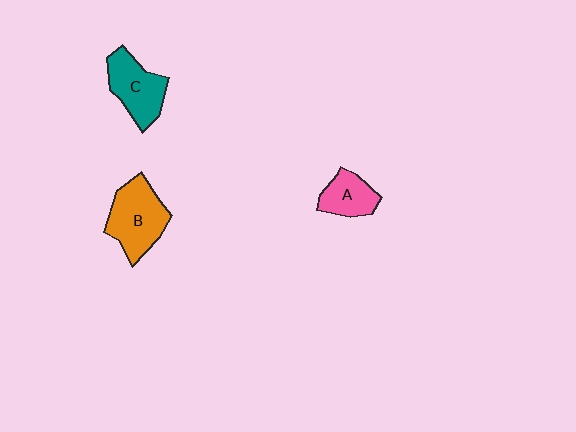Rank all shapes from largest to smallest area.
From largest to smallest: B (orange), C (teal), A (pink).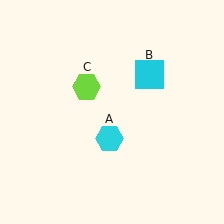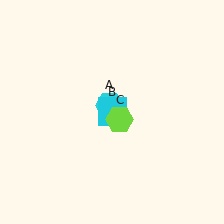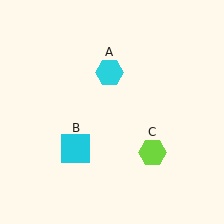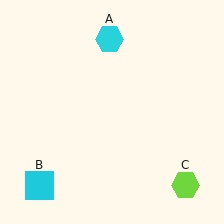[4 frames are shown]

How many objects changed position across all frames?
3 objects changed position: cyan hexagon (object A), cyan square (object B), lime hexagon (object C).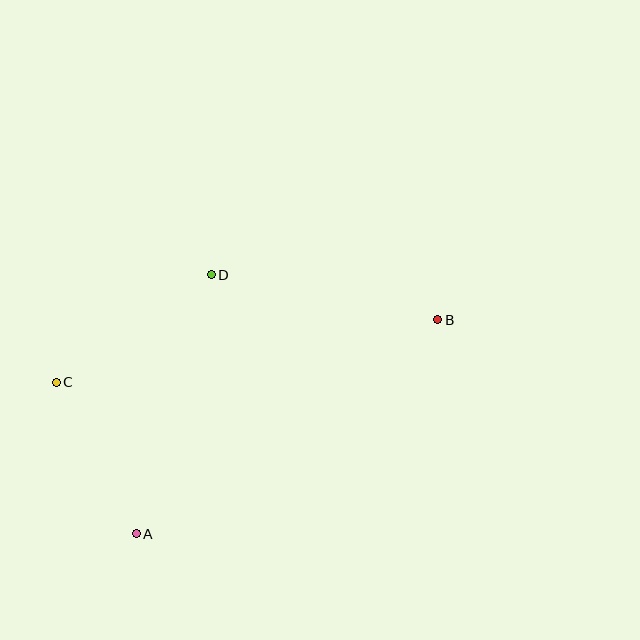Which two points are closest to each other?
Points A and C are closest to each other.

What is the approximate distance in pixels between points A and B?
The distance between A and B is approximately 370 pixels.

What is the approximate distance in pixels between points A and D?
The distance between A and D is approximately 270 pixels.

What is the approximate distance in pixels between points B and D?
The distance between B and D is approximately 231 pixels.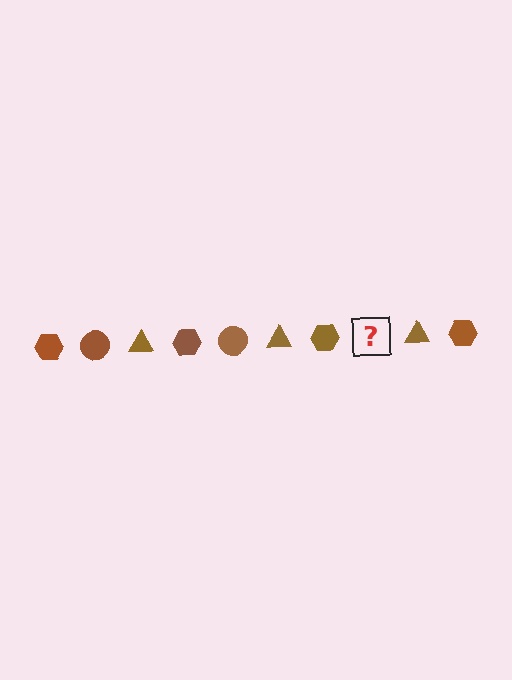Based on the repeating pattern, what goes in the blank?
The blank should be a brown circle.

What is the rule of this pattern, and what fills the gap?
The rule is that the pattern cycles through hexagon, circle, triangle shapes in brown. The gap should be filled with a brown circle.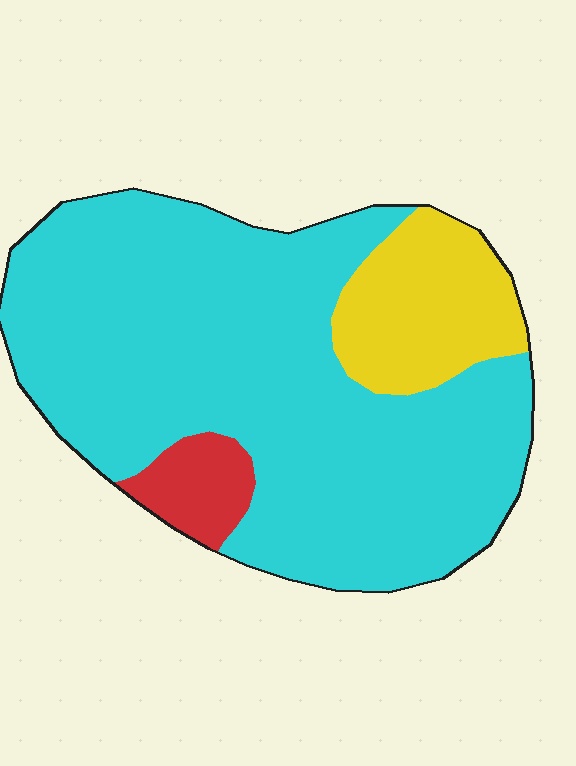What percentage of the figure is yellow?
Yellow covers about 15% of the figure.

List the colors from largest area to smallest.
From largest to smallest: cyan, yellow, red.